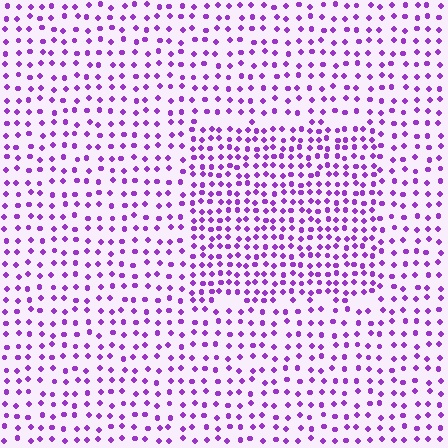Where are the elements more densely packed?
The elements are more densely packed inside the rectangle boundary.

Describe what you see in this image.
The image contains small purple elements arranged at two different densities. A rectangle-shaped region is visible where the elements are more densely packed than the surrounding area.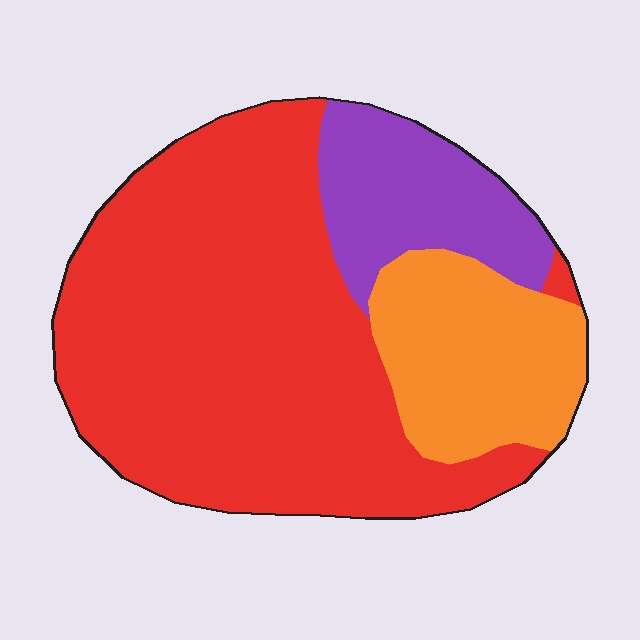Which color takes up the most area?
Red, at roughly 65%.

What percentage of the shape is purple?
Purple takes up about one sixth (1/6) of the shape.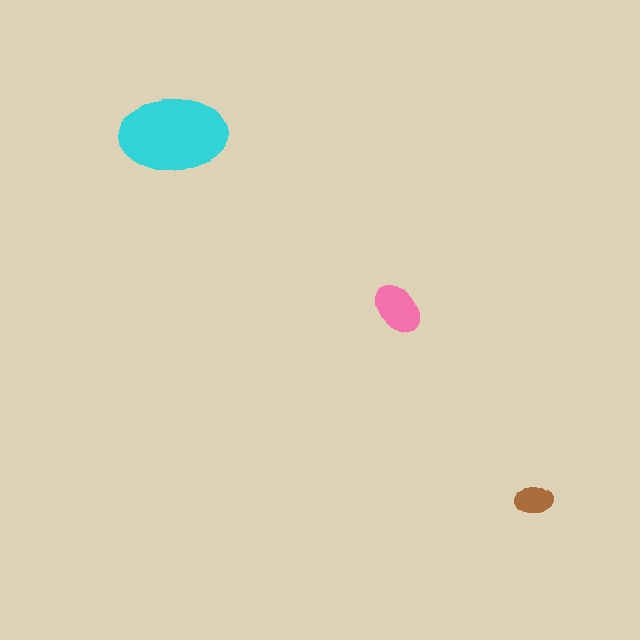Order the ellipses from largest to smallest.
the cyan one, the pink one, the brown one.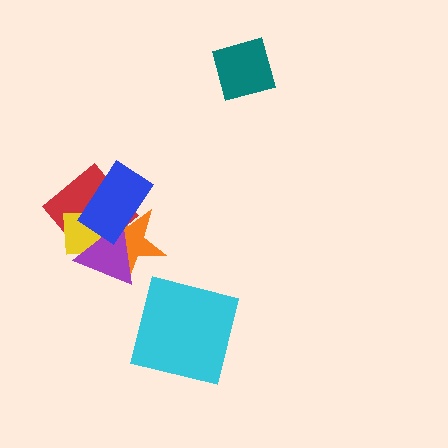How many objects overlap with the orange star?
4 objects overlap with the orange star.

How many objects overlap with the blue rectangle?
4 objects overlap with the blue rectangle.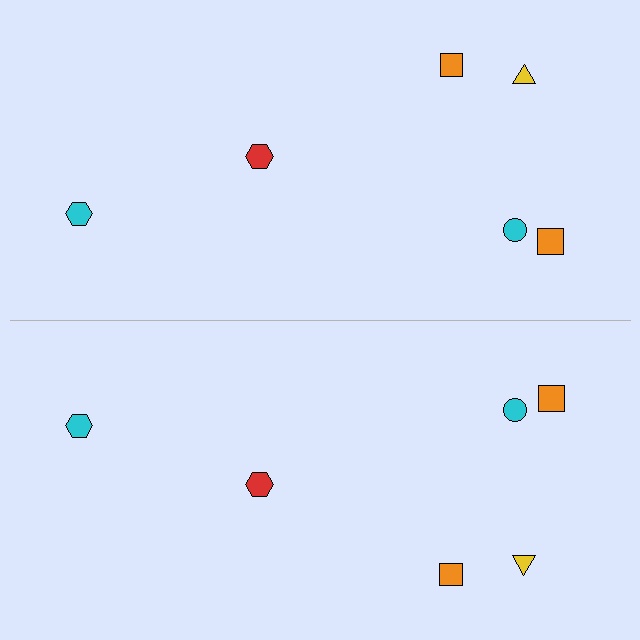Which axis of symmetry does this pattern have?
The pattern has a horizontal axis of symmetry running through the center of the image.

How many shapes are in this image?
There are 12 shapes in this image.